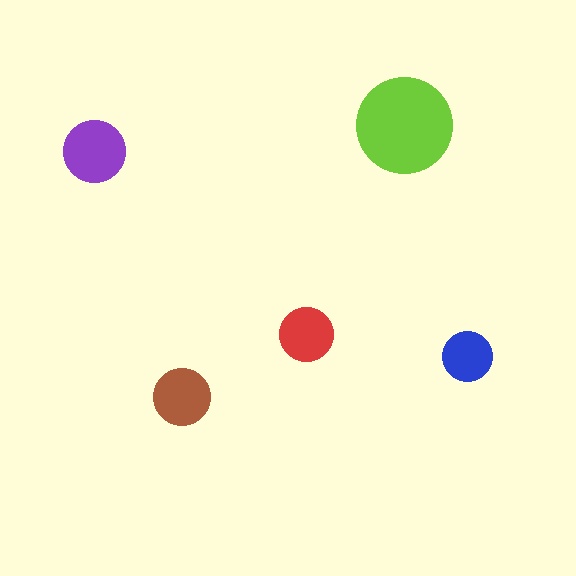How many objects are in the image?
There are 5 objects in the image.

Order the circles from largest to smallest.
the lime one, the purple one, the brown one, the red one, the blue one.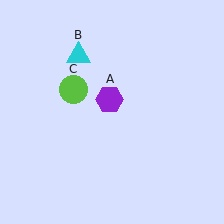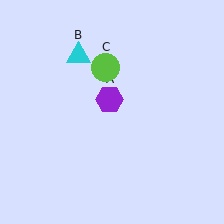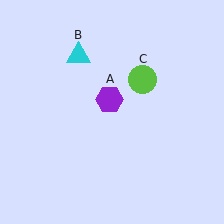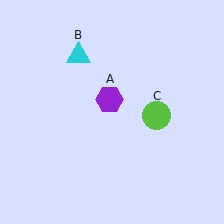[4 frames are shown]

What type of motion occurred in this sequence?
The lime circle (object C) rotated clockwise around the center of the scene.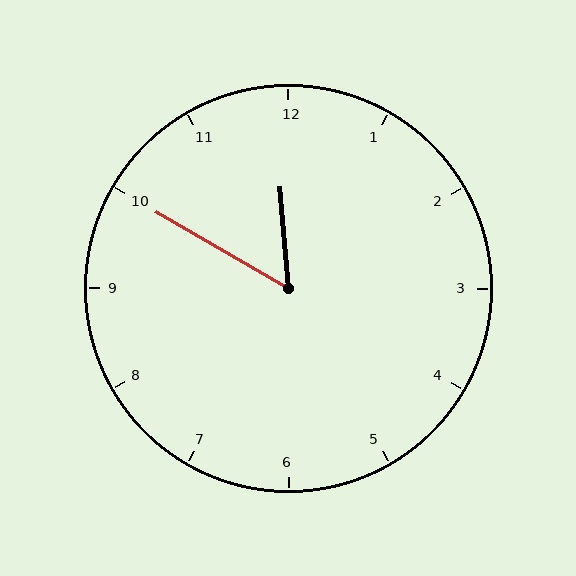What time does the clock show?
11:50.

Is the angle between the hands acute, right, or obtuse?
It is acute.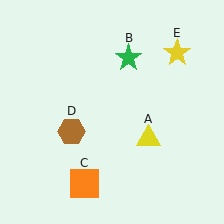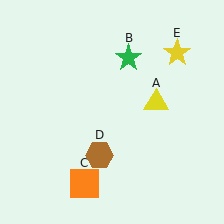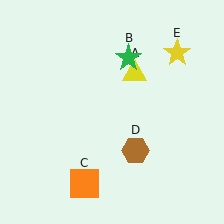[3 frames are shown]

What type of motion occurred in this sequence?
The yellow triangle (object A), brown hexagon (object D) rotated counterclockwise around the center of the scene.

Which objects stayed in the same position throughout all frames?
Green star (object B) and orange square (object C) and yellow star (object E) remained stationary.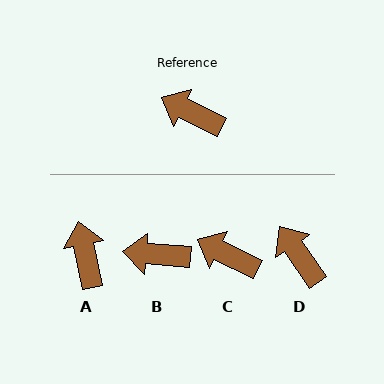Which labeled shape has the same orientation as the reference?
C.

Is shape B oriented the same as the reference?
No, it is off by about 22 degrees.